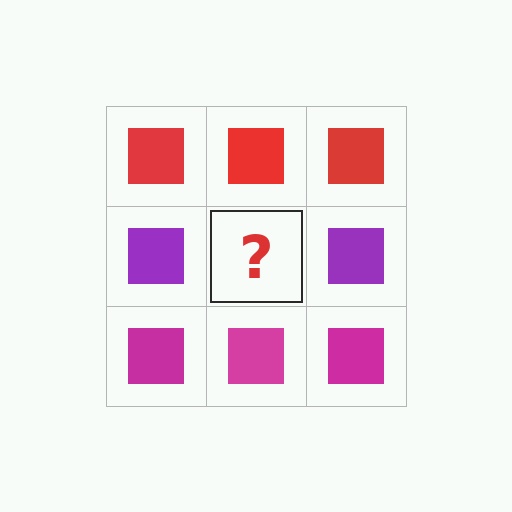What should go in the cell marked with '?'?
The missing cell should contain a purple square.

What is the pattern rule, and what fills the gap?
The rule is that each row has a consistent color. The gap should be filled with a purple square.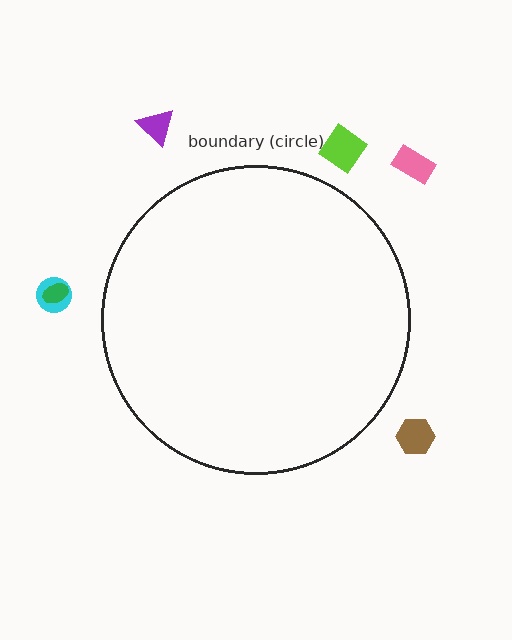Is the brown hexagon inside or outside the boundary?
Outside.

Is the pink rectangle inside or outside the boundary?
Outside.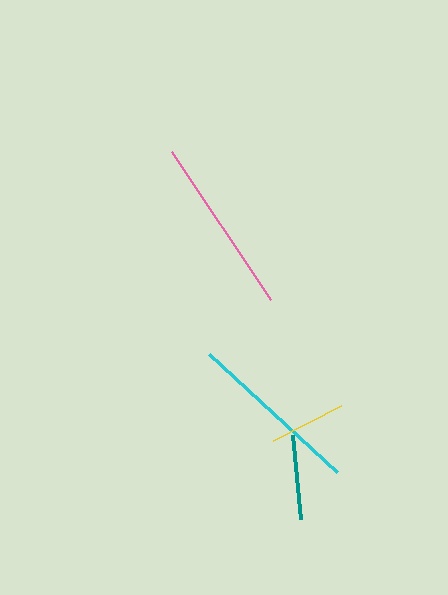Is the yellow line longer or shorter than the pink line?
The pink line is longer than the yellow line.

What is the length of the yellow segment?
The yellow segment is approximately 76 pixels long.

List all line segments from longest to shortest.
From longest to shortest: pink, cyan, teal, yellow.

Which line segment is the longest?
The pink line is the longest at approximately 179 pixels.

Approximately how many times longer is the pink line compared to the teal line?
The pink line is approximately 2.1 times the length of the teal line.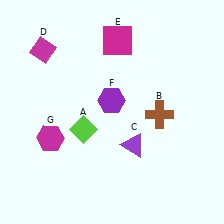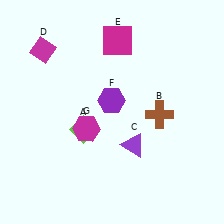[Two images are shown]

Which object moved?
The magenta hexagon (G) moved right.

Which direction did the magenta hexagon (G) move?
The magenta hexagon (G) moved right.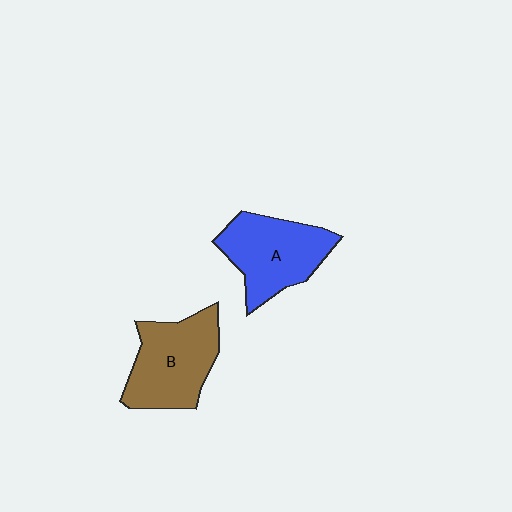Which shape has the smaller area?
Shape A (blue).